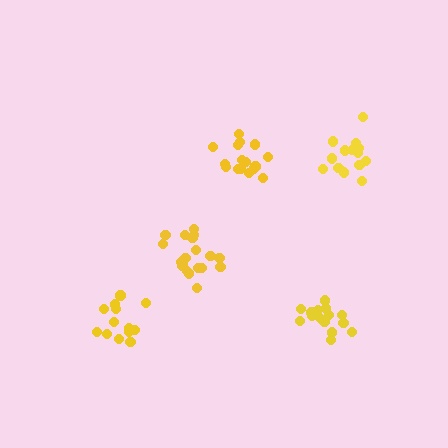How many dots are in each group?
Group 1: 18 dots, Group 2: 15 dots, Group 3: 15 dots, Group 4: 16 dots, Group 5: 14 dots (78 total).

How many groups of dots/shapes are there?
There are 5 groups.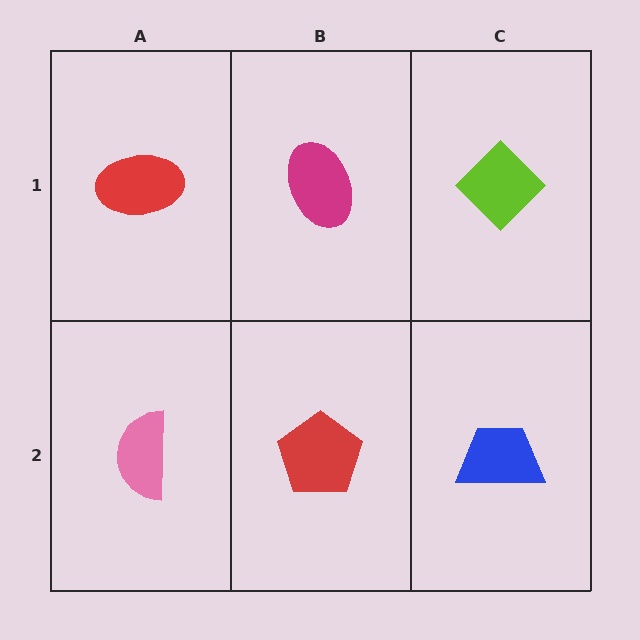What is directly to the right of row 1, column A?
A magenta ellipse.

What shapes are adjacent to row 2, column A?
A red ellipse (row 1, column A), a red pentagon (row 2, column B).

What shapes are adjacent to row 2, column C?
A lime diamond (row 1, column C), a red pentagon (row 2, column B).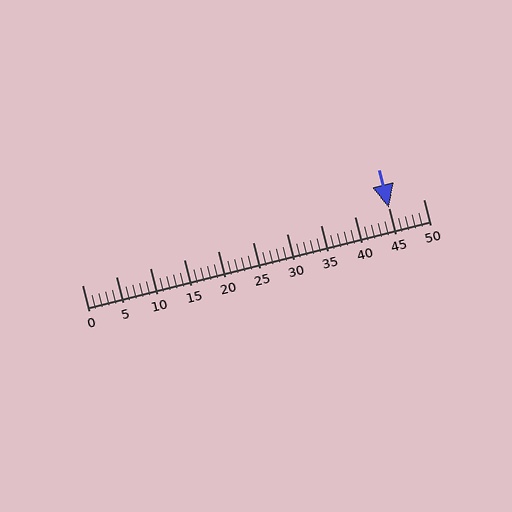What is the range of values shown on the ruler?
The ruler shows values from 0 to 50.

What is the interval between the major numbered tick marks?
The major tick marks are spaced 5 units apart.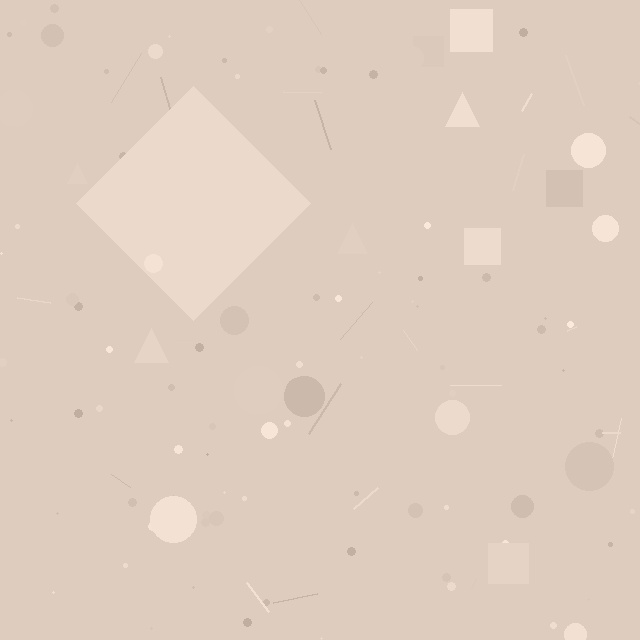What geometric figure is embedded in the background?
A diamond is embedded in the background.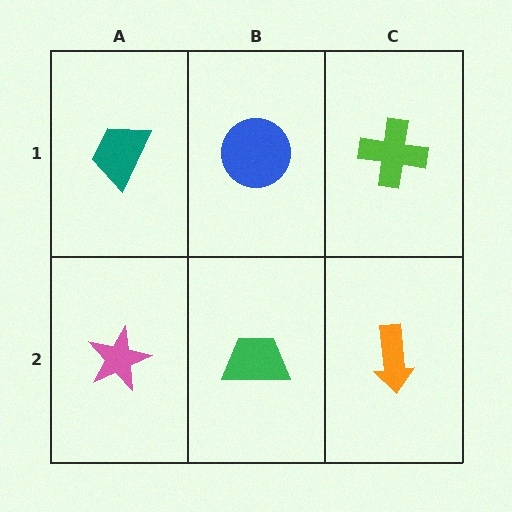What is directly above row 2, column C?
A lime cross.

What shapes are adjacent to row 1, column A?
A pink star (row 2, column A), a blue circle (row 1, column B).